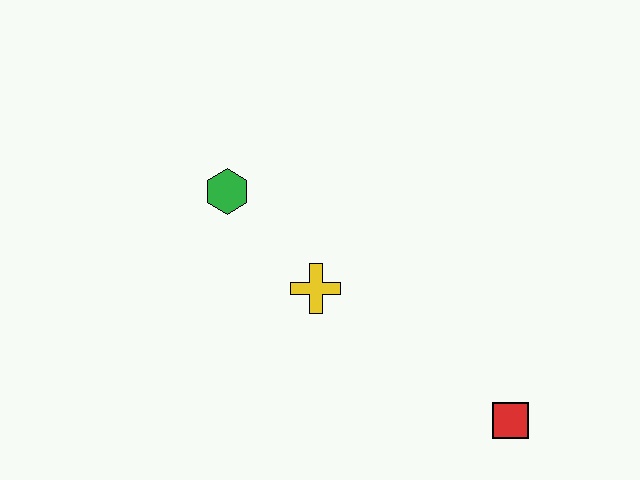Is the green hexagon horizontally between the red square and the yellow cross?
No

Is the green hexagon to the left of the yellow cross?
Yes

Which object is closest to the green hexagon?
The yellow cross is closest to the green hexagon.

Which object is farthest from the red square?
The green hexagon is farthest from the red square.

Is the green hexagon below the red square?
No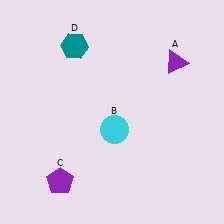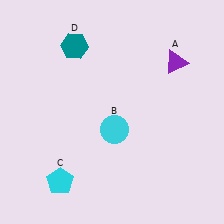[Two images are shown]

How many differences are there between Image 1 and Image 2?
There is 1 difference between the two images.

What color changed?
The pentagon (C) changed from purple in Image 1 to cyan in Image 2.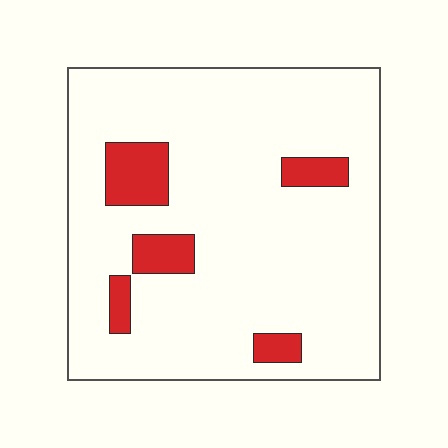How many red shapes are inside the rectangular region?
5.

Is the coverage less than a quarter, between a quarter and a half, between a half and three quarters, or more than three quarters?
Less than a quarter.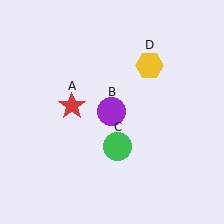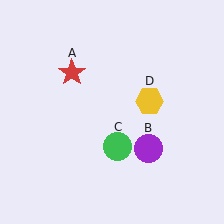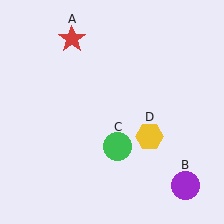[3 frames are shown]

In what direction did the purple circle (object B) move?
The purple circle (object B) moved down and to the right.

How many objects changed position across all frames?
3 objects changed position: red star (object A), purple circle (object B), yellow hexagon (object D).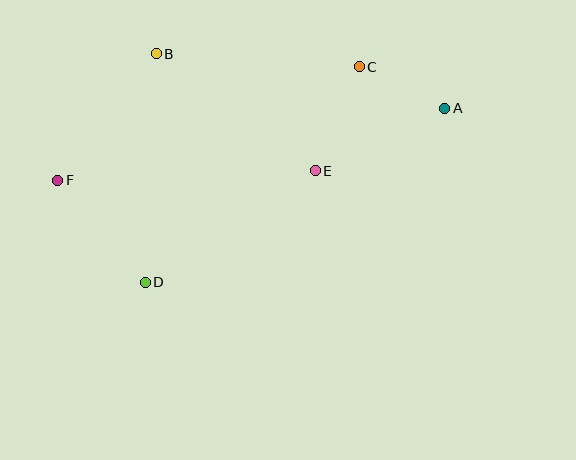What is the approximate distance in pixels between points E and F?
The distance between E and F is approximately 258 pixels.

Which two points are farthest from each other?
Points A and F are farthest from each other.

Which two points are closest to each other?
Points A and C are closest to each other.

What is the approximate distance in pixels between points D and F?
The distance between D and F is approximately 135 pixels.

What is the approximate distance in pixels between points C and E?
The distance between C and E is approximately 113 pixels.